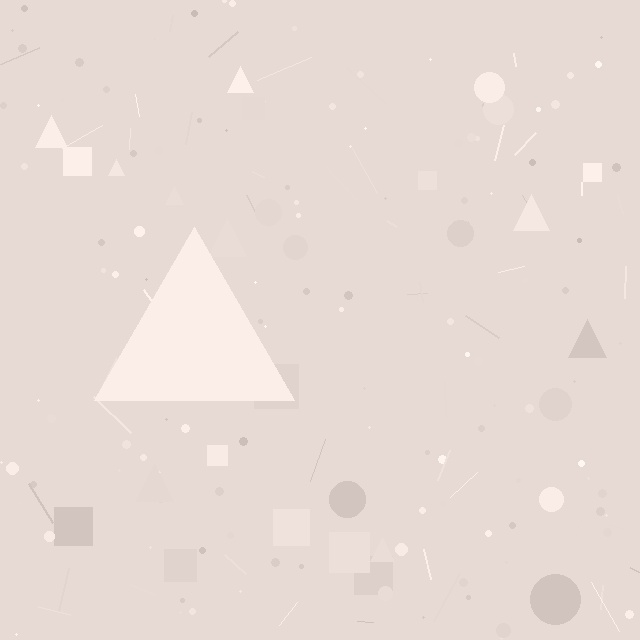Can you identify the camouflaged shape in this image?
The camouflaged shape is a triangle.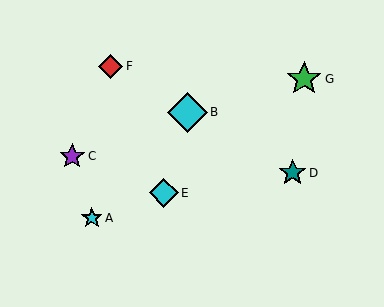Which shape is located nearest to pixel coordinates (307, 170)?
The teal star (labeled D) at (293, 173) is nearest to that location.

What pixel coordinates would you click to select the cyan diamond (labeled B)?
Click at (188, 112) to select the cyan diamond B.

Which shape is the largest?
The cyan diamond (labeled B) is the largest.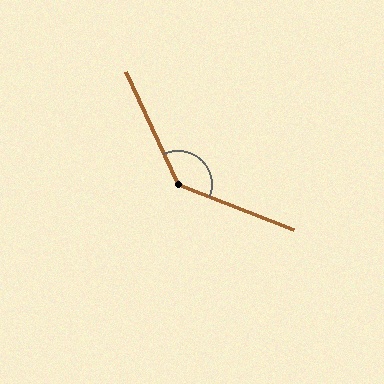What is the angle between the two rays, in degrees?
Approximately 136 degrees.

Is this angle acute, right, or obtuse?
It is obtuse.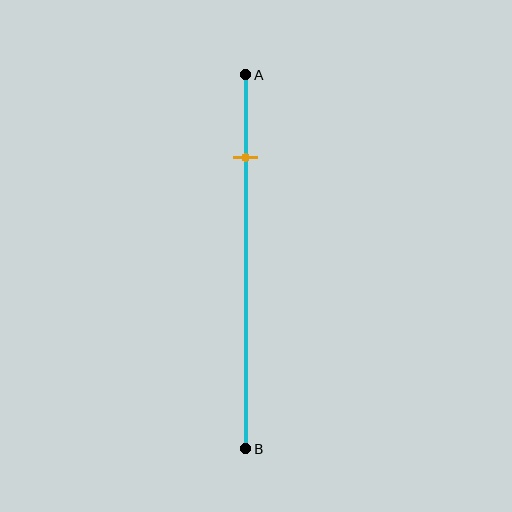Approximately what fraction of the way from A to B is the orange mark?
The orange mark is approximately 20% of the way from A to B.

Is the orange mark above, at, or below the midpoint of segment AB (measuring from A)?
The orange mark is above the midpoint of segment AB.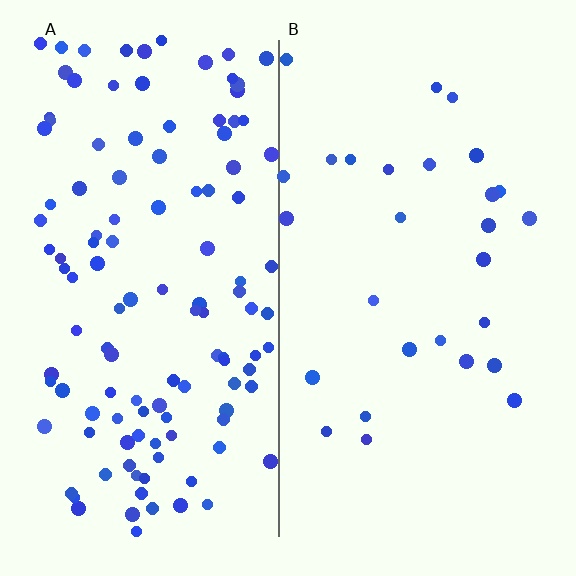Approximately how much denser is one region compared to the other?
Approximately 4.3× — region A over region B.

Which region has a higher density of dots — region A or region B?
A (the left).